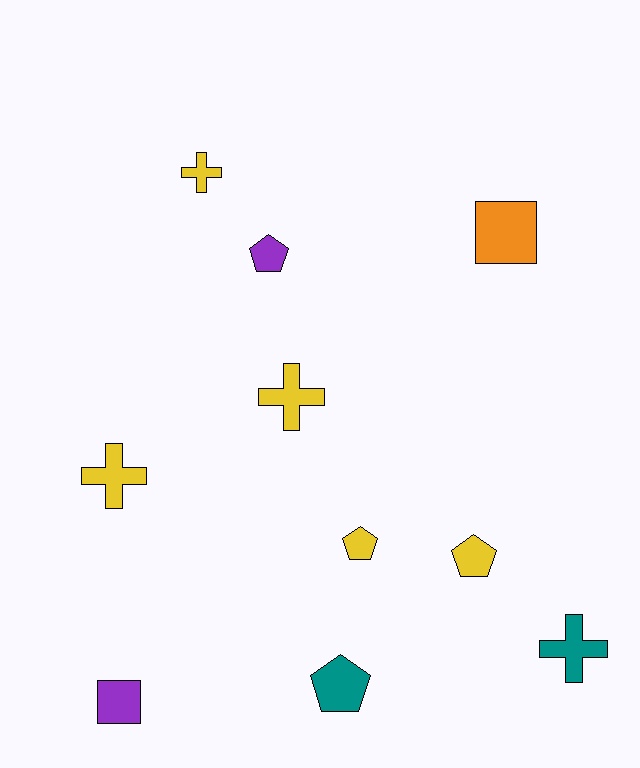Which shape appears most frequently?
Cross, with 4 objects.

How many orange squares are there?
There is 1 orange square.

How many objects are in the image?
There are 10 objects.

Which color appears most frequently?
Yellow, with 5 objects.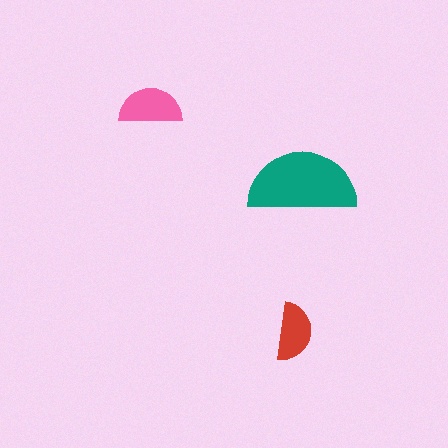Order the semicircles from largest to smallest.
the teal one, the pink one, the red one.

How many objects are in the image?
There are 3 objects in the image.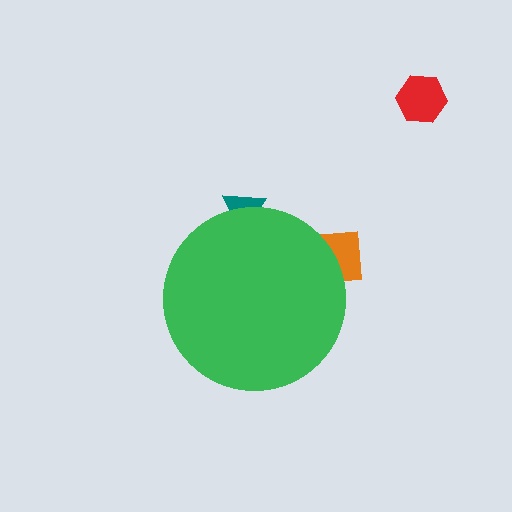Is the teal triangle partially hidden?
Yes, the teal triangle is partially hidden behind the green circle.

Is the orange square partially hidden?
Yes, the orange square is partially hidden behind the green circle.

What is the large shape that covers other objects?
A green circle.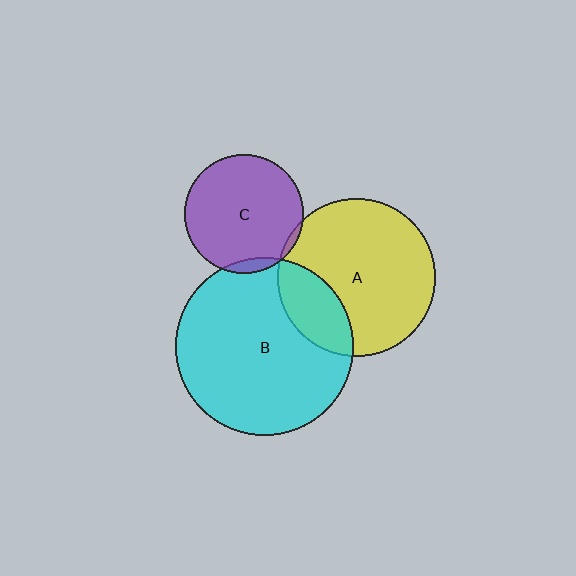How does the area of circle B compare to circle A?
Approximately 1.3 times.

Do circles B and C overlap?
Yes.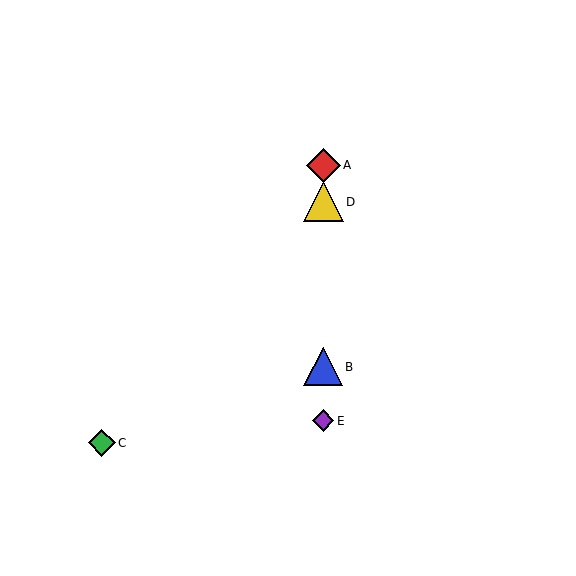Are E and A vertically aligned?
Yes, both are at x≈323.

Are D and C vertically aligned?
No, D is at x≈323 and C is at x≈102.